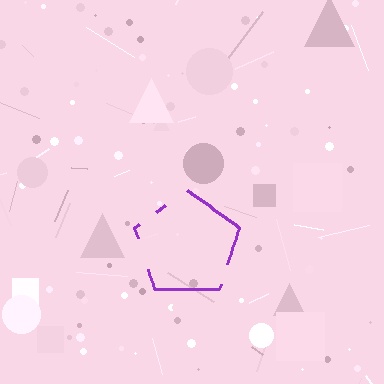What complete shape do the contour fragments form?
The contour fragments form a pentagon.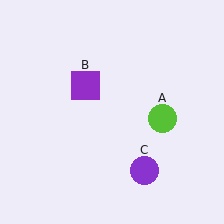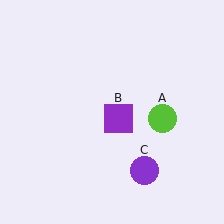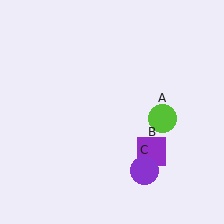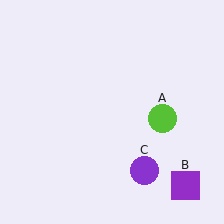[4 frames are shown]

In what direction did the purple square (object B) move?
The purple square (object B) moved down and to the right.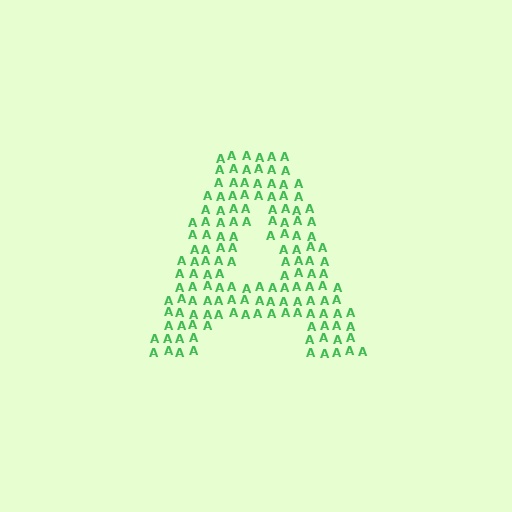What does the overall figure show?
The overall figure shows the letter A.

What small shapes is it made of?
It is made of small letter A's.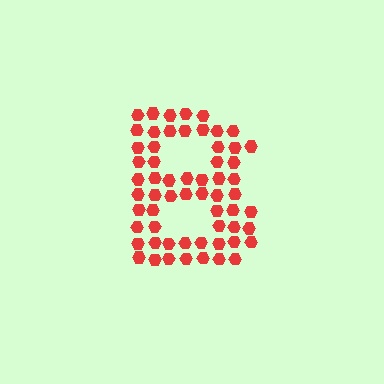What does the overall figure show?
The overall figure shows the letter B.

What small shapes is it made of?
It is made of small hexagons.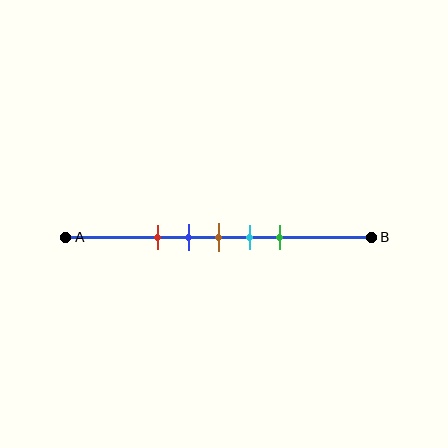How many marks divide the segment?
There are 5 marks dividing the segment.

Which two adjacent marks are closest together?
The blue and brown marks are the closest adjacent pair.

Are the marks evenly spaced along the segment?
Yes, the marks are approximately evenly spaced.